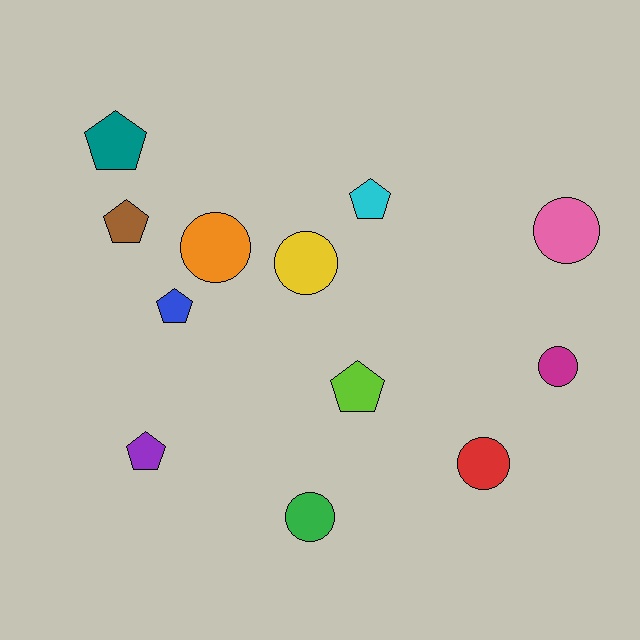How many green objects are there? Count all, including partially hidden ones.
There is 1 green object.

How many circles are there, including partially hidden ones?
There are 6 circles.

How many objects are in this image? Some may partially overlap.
There are 12 objects.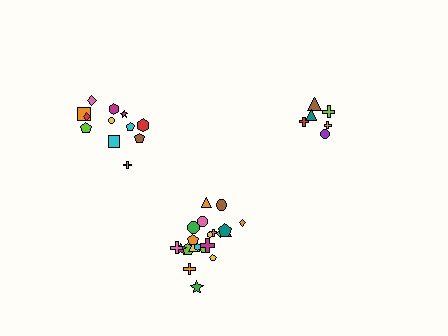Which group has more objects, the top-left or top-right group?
The top-left group.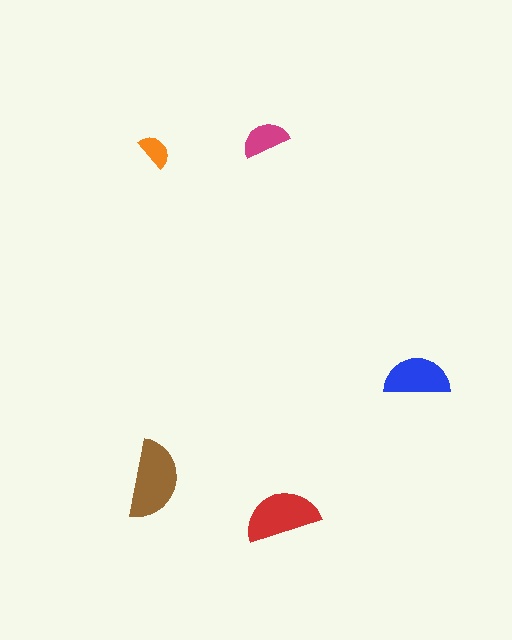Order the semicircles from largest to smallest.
the brown one, the red one, the blue one, the magenta one, the orange one.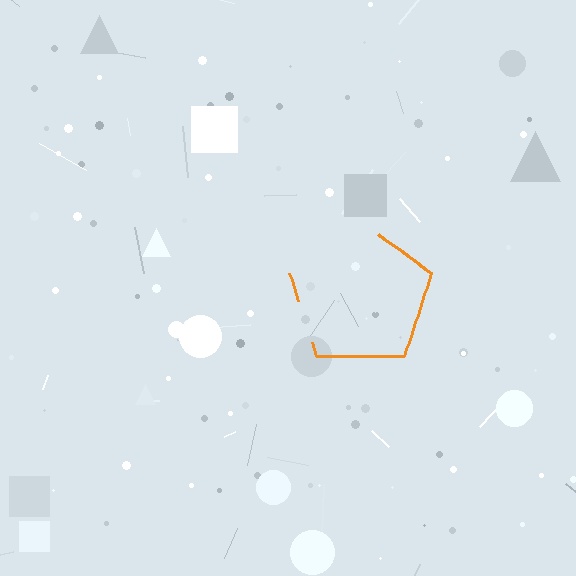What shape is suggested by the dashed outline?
The dashed outline suggests a pentagon.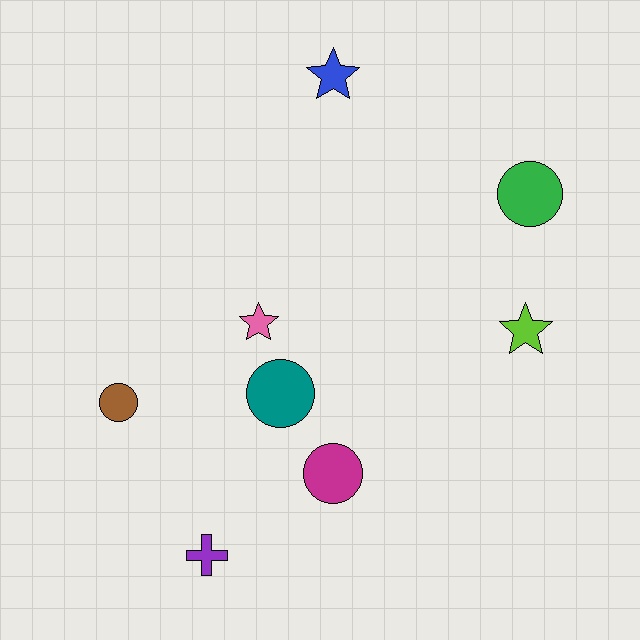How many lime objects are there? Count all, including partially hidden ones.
There is 1 lime object.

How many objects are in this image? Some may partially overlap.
There are 8 objects.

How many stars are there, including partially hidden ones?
There are 3 stars.